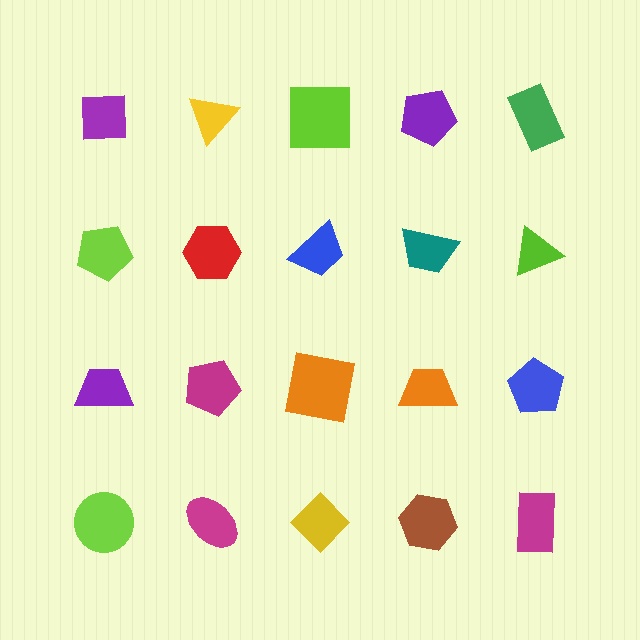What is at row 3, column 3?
An orange square.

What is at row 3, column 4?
An orange trapezoid.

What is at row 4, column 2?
A magenta ellipse.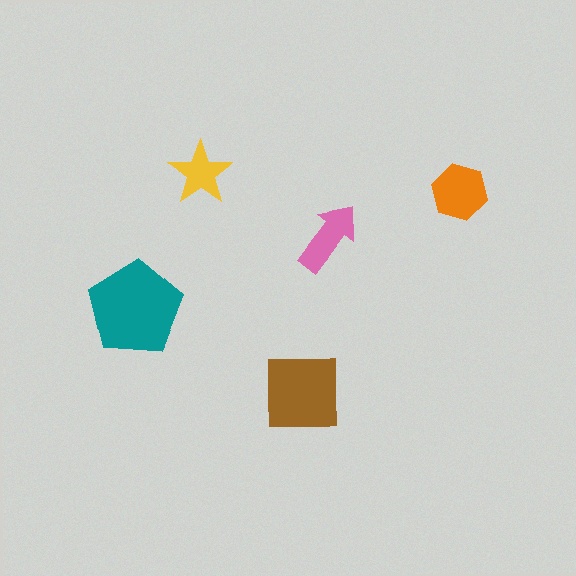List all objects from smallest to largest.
The yellow star, the pink arrow, the orange hexagon, the brown square, the teal pentagon.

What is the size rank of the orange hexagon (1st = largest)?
3rd.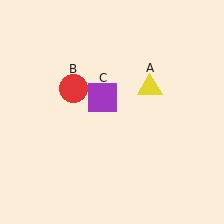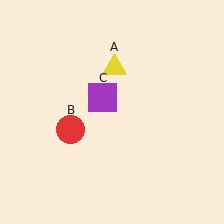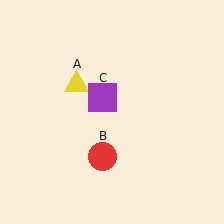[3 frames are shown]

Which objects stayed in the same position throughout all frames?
Purple square (object C) remained stationary.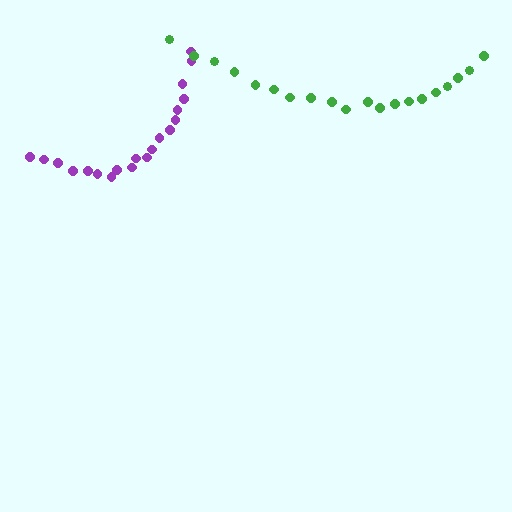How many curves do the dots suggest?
There are 2 distinct paths.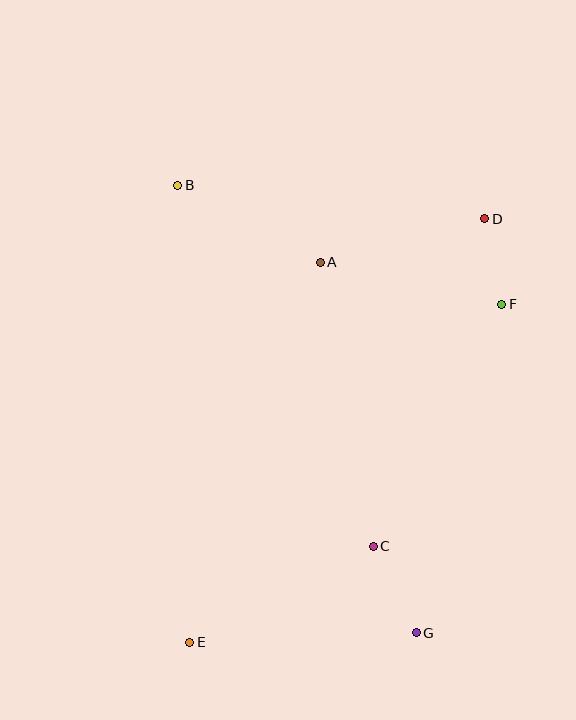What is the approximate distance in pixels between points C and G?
The distance between C and G is approximately 96 pixels.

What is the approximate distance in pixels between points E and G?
The distance between E and G is approximately 227 pixels.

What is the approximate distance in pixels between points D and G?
The distance between D and G is approximately 420 pixels.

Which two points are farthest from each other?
Points D and E are farthest from each other.